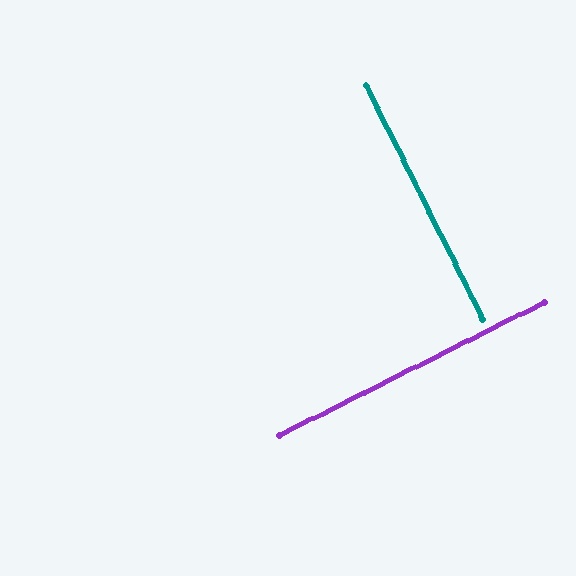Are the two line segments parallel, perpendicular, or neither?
Perpendicular — they meet at approximately 90°.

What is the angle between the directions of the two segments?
Approximately 90 degrees.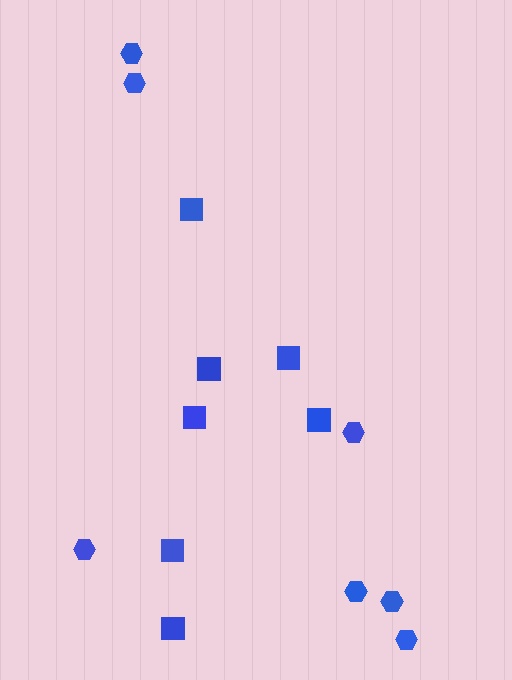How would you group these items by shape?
There are 2 groups: one group of squares (7) and one group of hexagons (7).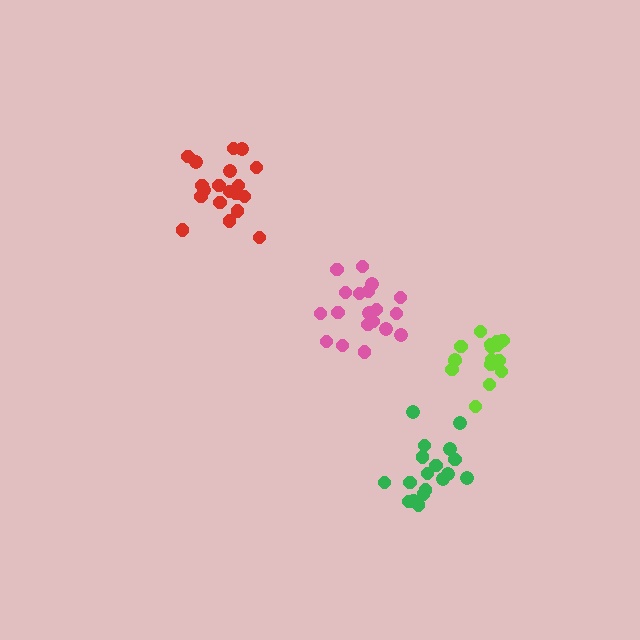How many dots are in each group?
Group 1: 18 dots, Group 2: 16 dots, Group 3: 19 dots, Group 4: 19 dots (72 total).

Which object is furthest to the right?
The lime cluster is rightmost.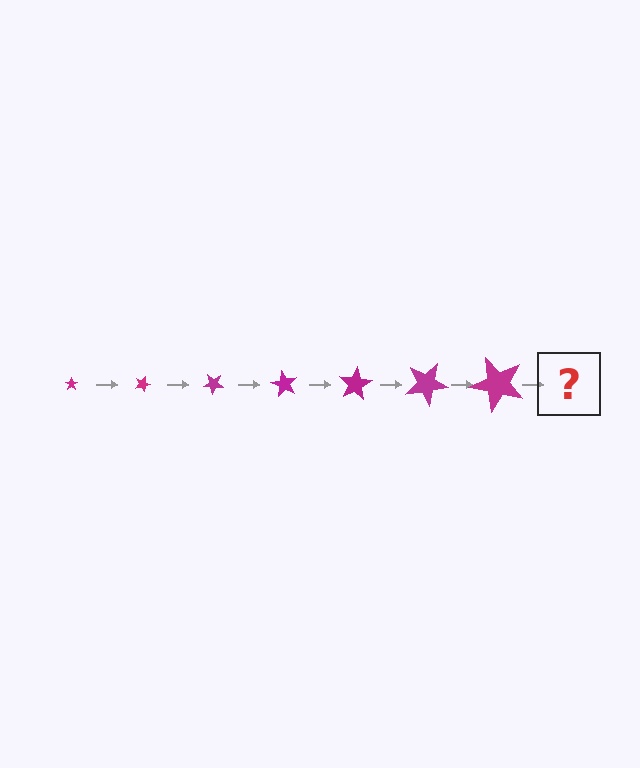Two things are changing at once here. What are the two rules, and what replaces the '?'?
The two rules are that the star grows larger each step and it rotates 20 degrees each step. The '?' should be a star, larger than the previous one and rotated 140 degrees from the start.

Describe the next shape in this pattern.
It should be a star, larger than the previous one and rotated 140 degrees from the start.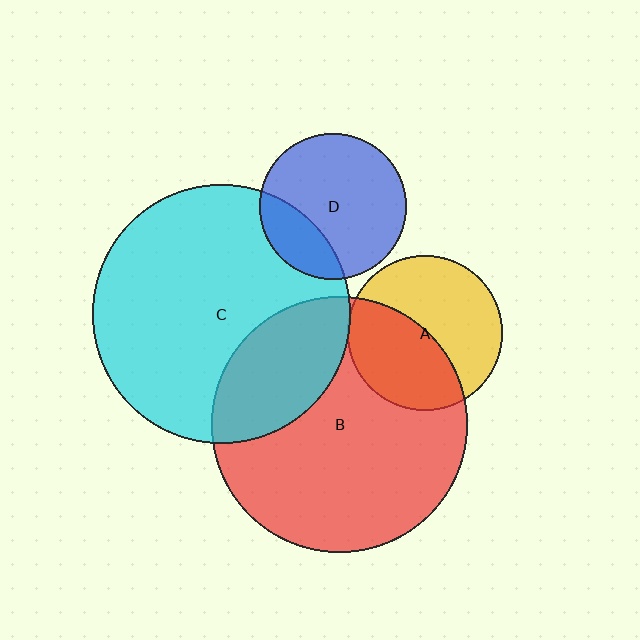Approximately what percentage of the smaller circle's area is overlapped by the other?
Approximately 25%.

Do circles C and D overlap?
Yes.